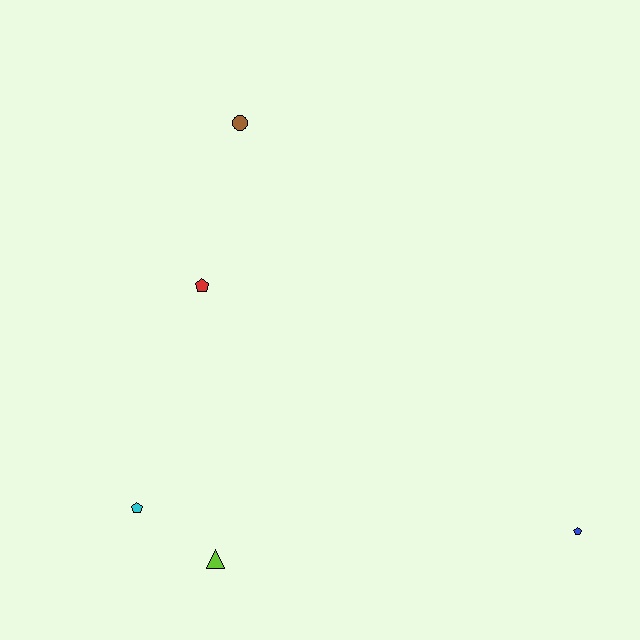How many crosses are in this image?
There are no crosses.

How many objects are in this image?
There are 5 objects.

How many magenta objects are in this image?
There are no magenta objects.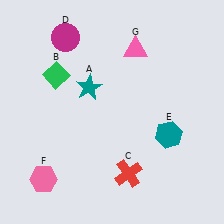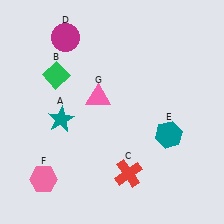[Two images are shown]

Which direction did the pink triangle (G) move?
The pink triangle (G) moved down.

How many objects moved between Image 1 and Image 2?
2 objects moved between the two images.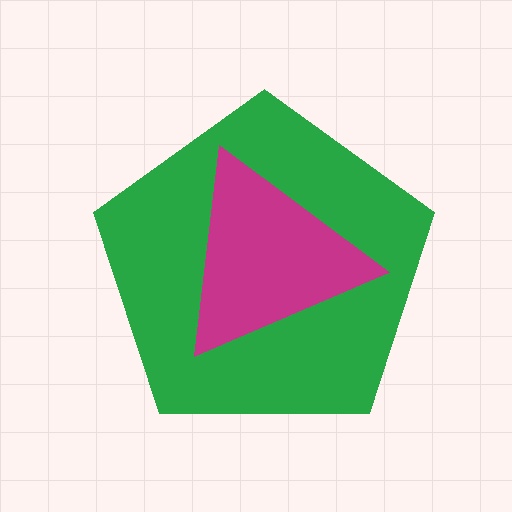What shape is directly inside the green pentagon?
The magenta triangle.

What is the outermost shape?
The green pentagon.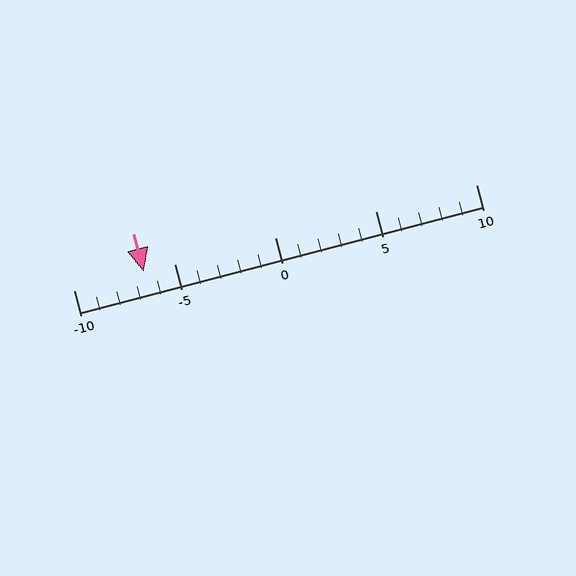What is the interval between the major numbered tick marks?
The major tick marks are spaced 5 units apart.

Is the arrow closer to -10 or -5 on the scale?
The arrow is closer to -5.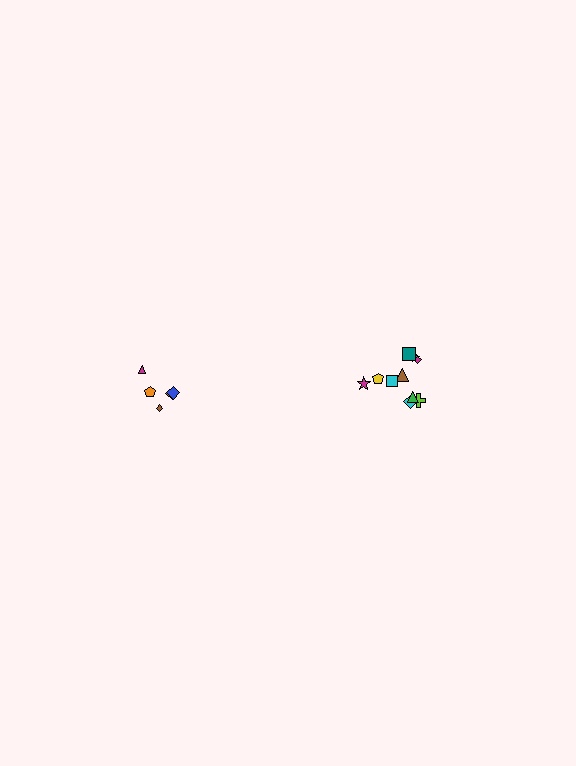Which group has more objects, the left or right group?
The right group.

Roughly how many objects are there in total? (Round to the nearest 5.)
Roughly 15 objects in total.